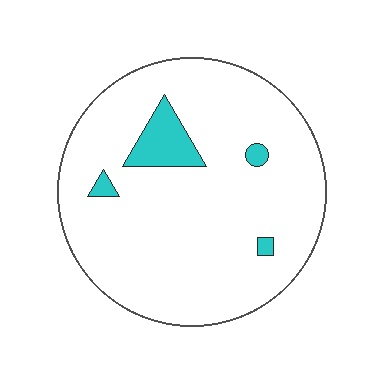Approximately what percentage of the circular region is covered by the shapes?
Approximately 10%.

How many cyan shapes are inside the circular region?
4.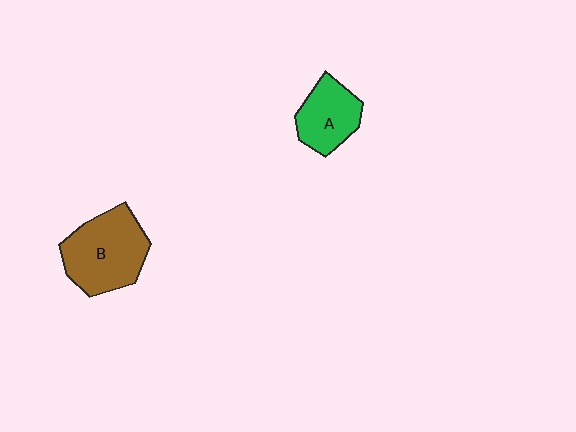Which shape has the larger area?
Shape B (brown).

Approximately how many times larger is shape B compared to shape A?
Approximately 1.5 times.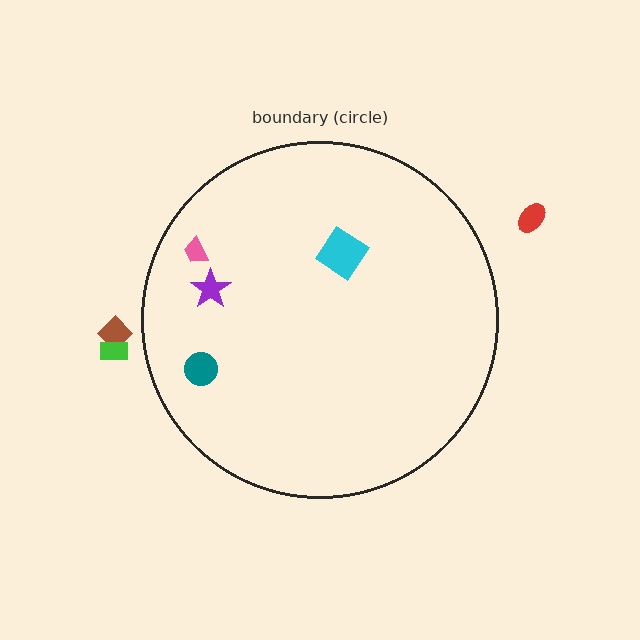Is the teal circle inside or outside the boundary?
Inside.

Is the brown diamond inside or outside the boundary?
Outside.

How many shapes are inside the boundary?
4 inside, 3 outside.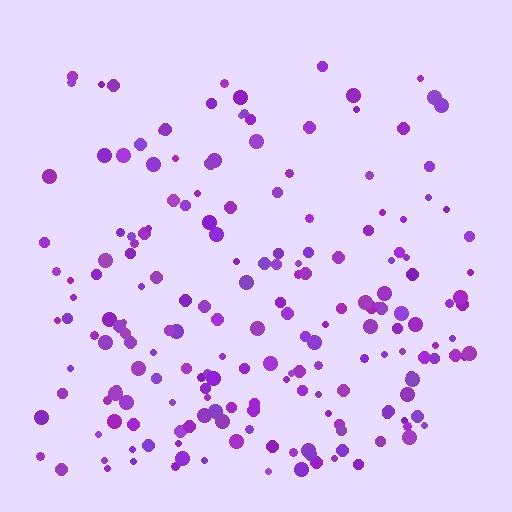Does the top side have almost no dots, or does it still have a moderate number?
Still a moderate number, just noticeably fewer than the bottom.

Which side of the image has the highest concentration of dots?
The bottom.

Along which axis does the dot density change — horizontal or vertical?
Vertical.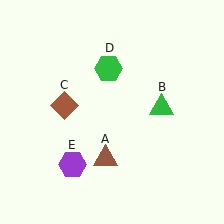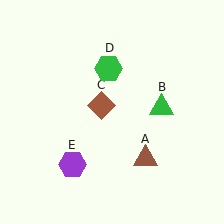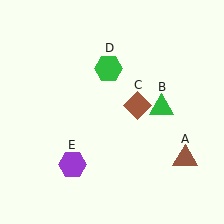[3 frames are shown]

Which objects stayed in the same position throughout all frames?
Green triangle (object B) and green hexagon (object D) and purple hexagon (object E) remained stationary.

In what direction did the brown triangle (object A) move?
The brown triangle (object A) moved right.